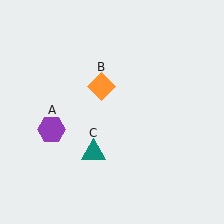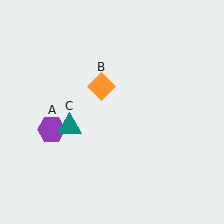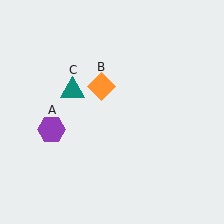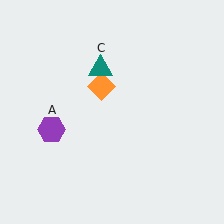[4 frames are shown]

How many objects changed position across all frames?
1 object changed position: teal triangle (object C).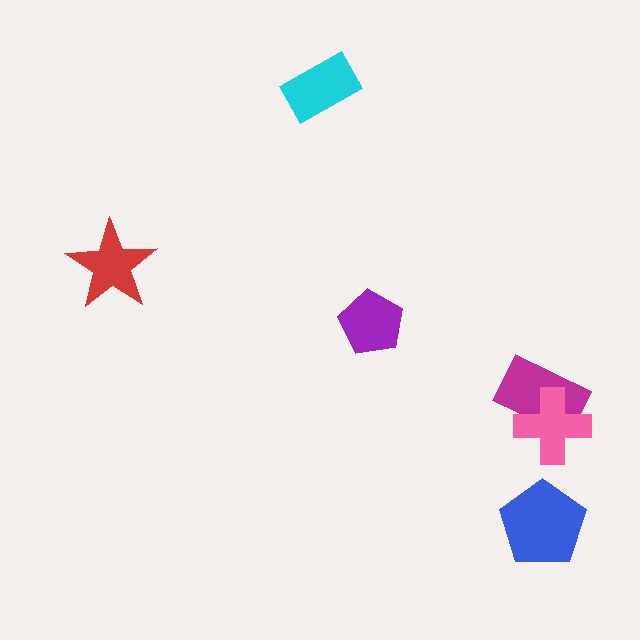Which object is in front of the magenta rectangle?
The pink cross is in front of the magenta rectangle.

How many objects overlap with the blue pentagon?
0 objects overlap with the blue pentagon.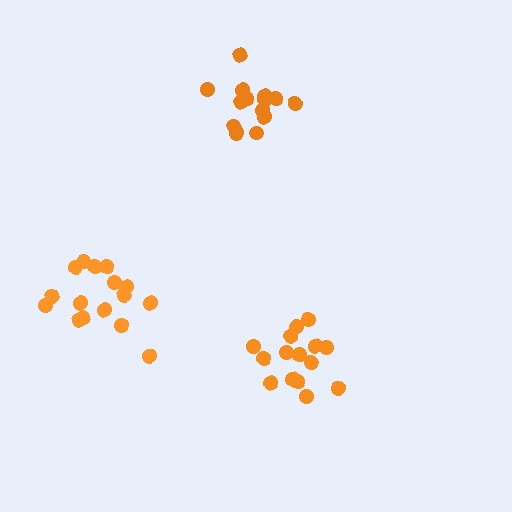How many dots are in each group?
Group 1: 16 dots, Group 2: 14 dots, Group 3: 15 dots (45 total).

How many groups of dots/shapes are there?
There are 3 groups.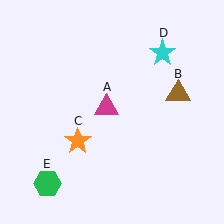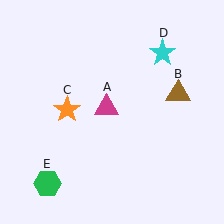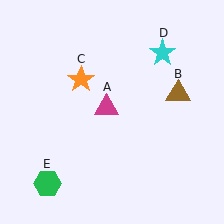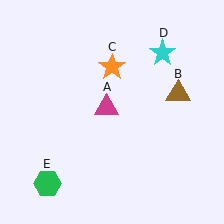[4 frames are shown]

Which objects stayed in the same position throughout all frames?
Magenta triangle (object A) and brown triangle (object B) and cyan star (object D) and green hexagon (object E) remained stationary.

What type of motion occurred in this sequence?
The orange star (object C) rotated clockwise around the center of the scene.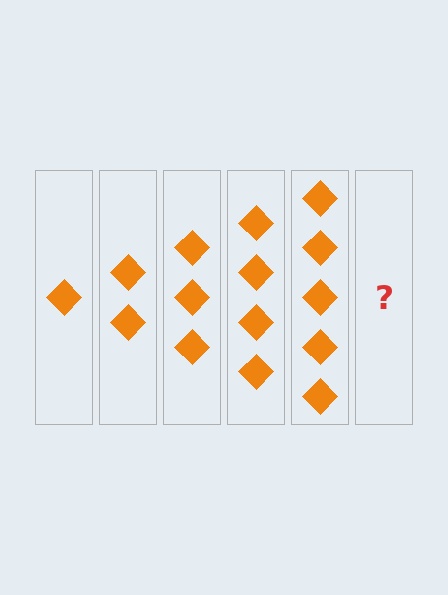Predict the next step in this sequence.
The next step is 6 diamonds.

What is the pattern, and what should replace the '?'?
The pattern is that each step adds one more diamond. The '?' should be 6 diamonds.